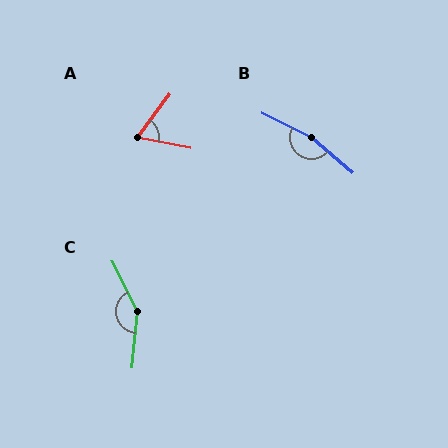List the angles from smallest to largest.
A (64°), C (148°), B (166°).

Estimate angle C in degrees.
Approximately 148 degrees.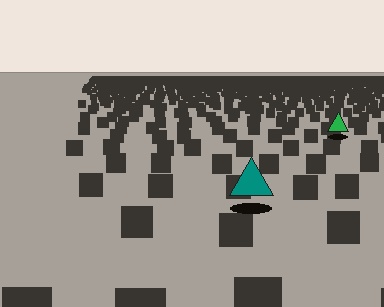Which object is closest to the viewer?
The teal triangle is closest. The texture marks near it are larger and more spread out.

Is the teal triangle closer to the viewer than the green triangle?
Yes. The teal triangle is closer — you can tell from the texture gradient: the ground texture is coarser near it.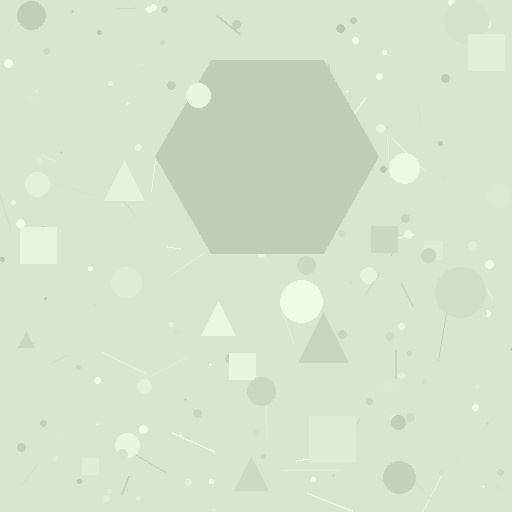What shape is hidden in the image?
A hexagon is hidden in the image.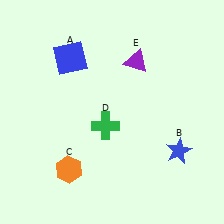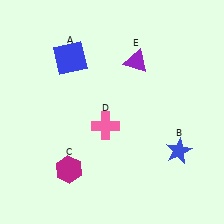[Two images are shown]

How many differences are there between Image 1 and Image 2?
There are 2 differences between the two images.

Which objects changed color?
C changed from orange to magenta. D changed from green to pink.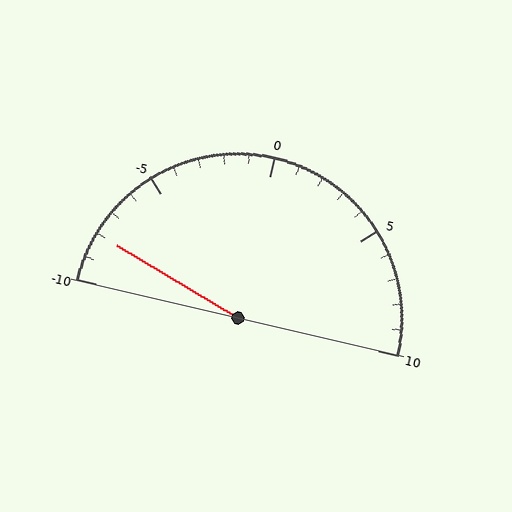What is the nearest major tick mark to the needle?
The nearest major tick mark is -10.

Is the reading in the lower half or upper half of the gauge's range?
The reading is in the lower half of the range (-10 to 10).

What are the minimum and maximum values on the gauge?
The gauge ranges from -10 to 10.